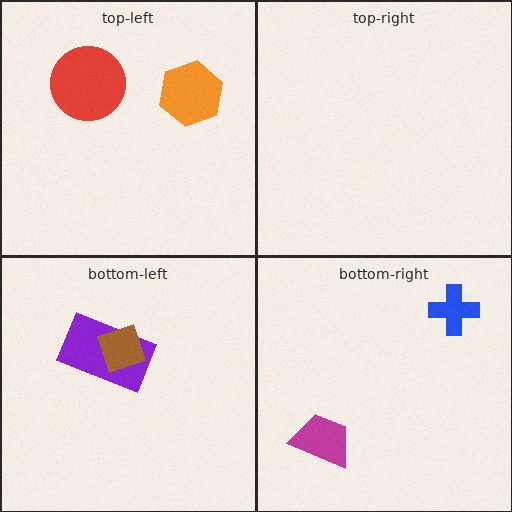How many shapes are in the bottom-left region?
2.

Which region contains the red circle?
The top-left region.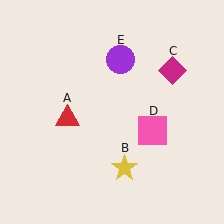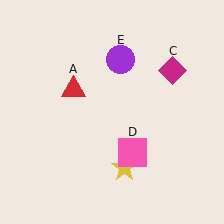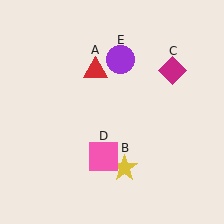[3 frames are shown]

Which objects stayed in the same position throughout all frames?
Yellow star (object B) and magenta diamond (object C) and purple circle (object E) remained stationary.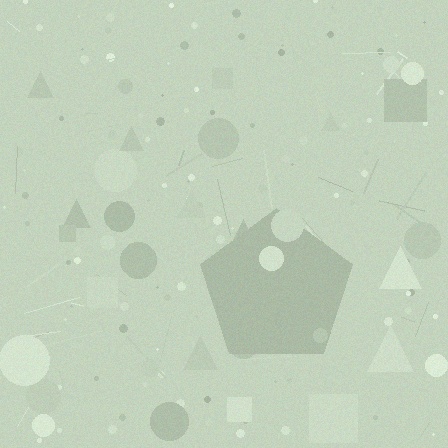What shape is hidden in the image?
A pentagon is hidden in the image.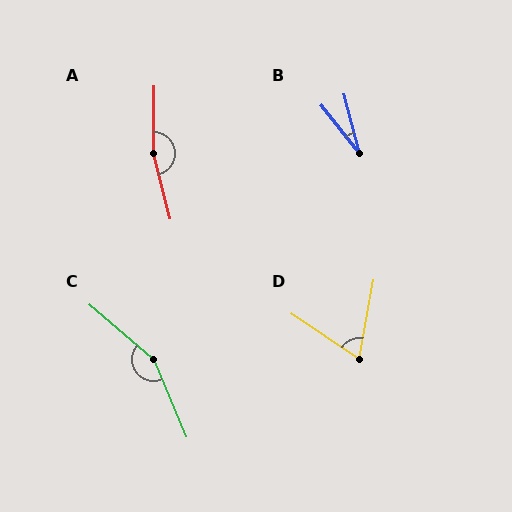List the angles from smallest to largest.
B (24°), D (66°), C (153°), A (166°).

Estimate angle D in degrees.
Approximately 66 degrees.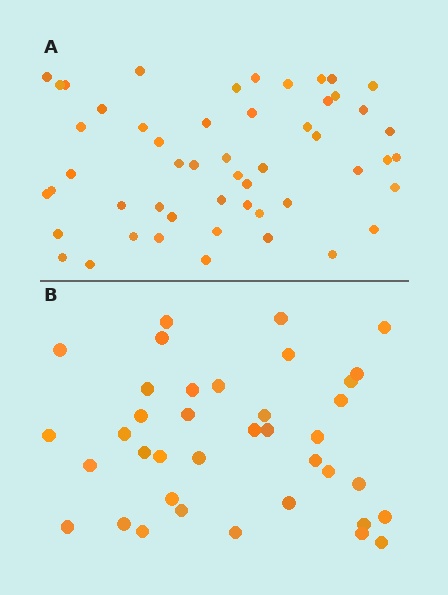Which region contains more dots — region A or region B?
Region A (the top region) has more dots.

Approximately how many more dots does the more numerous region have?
Region A has approximately 15 more dots than region B.